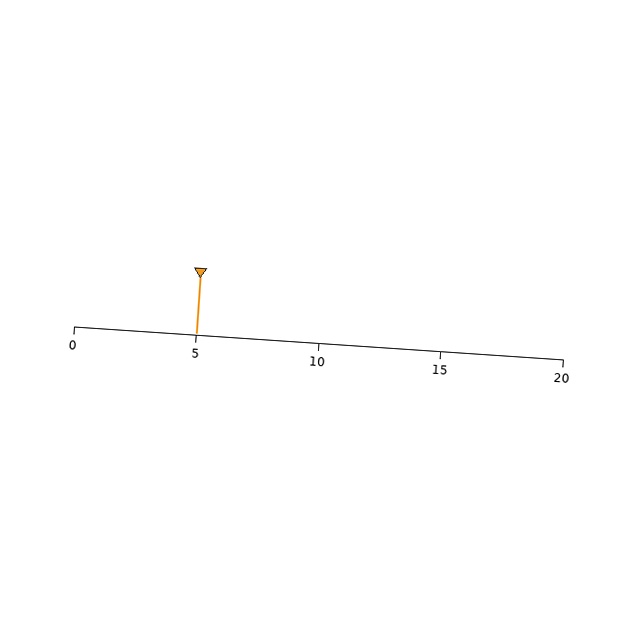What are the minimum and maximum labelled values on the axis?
The axis runs from 0 to 20.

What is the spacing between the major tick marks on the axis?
The major ticks are spaced 5 apart.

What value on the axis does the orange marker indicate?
The marker indicates approximately 5.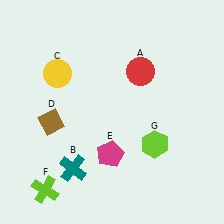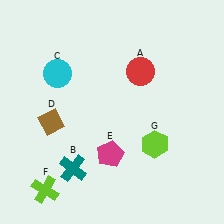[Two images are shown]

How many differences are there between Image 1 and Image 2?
There is 1 difference between the two images.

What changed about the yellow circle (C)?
In Image 1, C is yellow. In Image 2, it changed to cyan.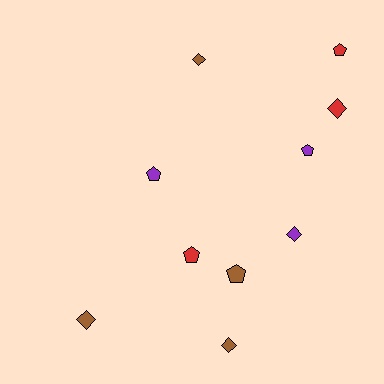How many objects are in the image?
There are 10 objects.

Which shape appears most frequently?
Diamond, with 5 objects.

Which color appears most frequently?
Brown, with 4 objects.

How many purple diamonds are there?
There is 1 purple diamond.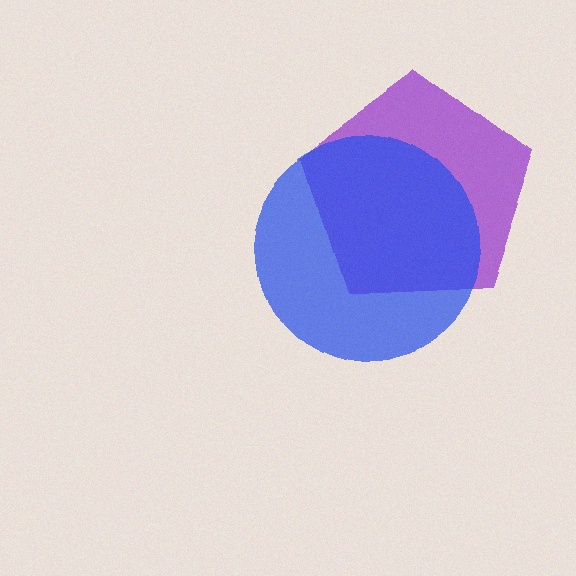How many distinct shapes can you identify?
There are 2 distinct shapes: a purple pentagon, a blue circle.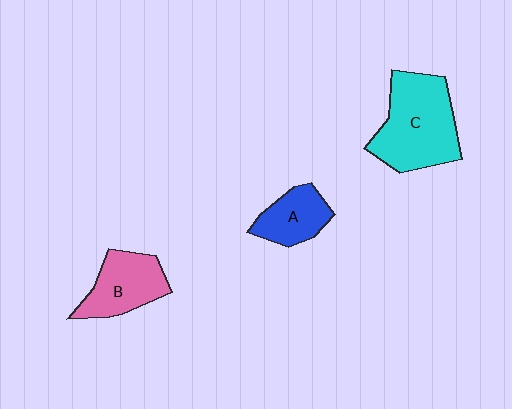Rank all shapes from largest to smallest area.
From largest to smallest: C (cyan), B (pink), A (blue).